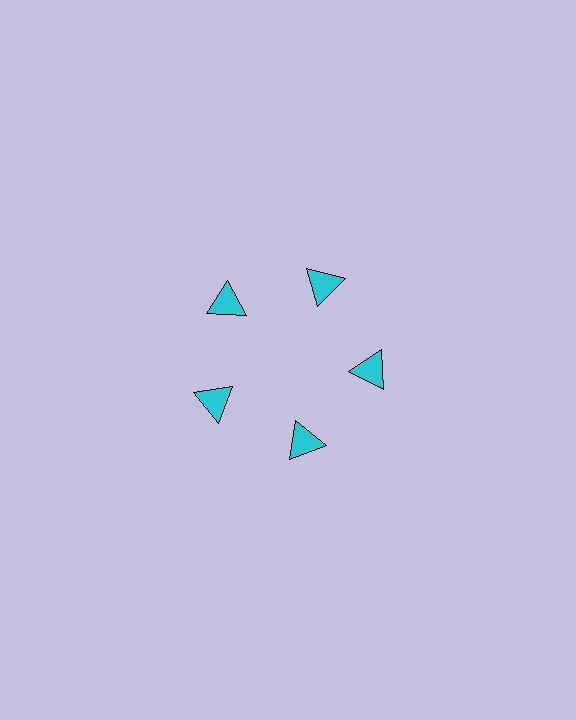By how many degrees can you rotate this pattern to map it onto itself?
The pattern maps onto itself every 72 degrees of rotation.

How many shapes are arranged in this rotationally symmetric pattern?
There are 5 shapes, arranged in 5 groups of 1.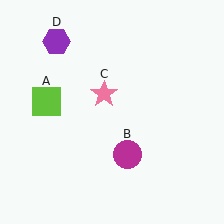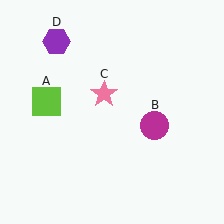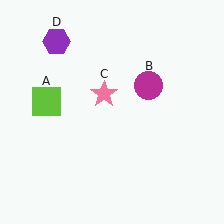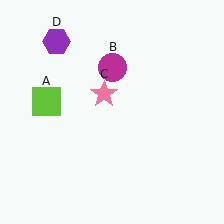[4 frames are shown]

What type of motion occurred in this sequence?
The magenta circle (object B) rotated counterclockwise around the center of the scene.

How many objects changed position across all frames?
1 object changed position: magenta circle (object B).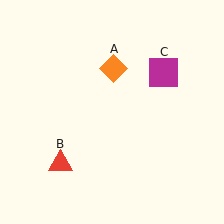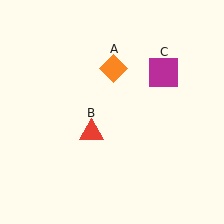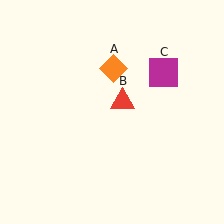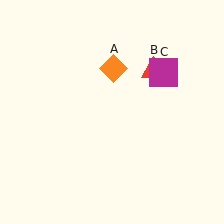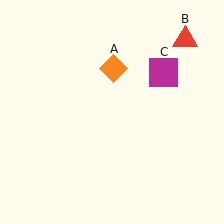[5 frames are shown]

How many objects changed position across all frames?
1 object changed position: red triangle (object B).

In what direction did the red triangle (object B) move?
The red triangle (object B) moved up and to the right.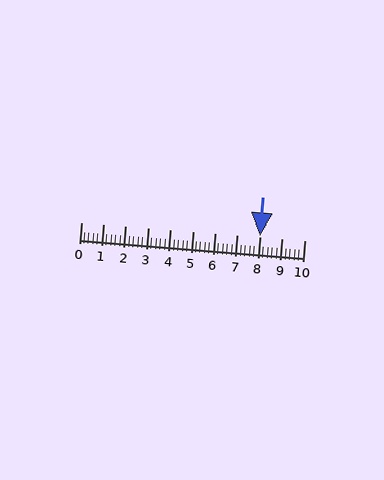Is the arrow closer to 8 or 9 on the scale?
The arrow is closer to 8.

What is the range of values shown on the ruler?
The ruler shows values from 0 to 10.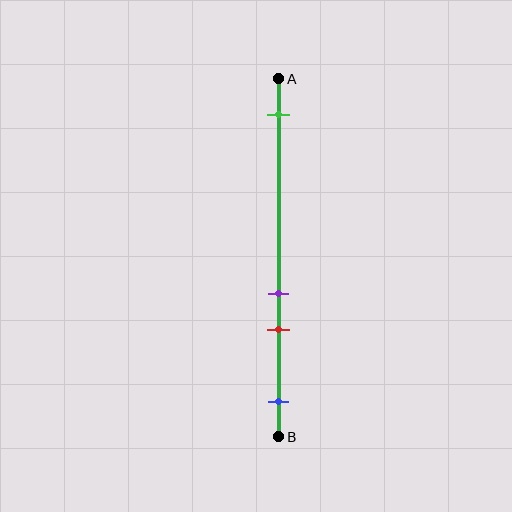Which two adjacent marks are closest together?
The purple and red marks are the closest adjacent pair.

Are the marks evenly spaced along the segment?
No, the marks are not evenly spaced.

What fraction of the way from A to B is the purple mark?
The purple mark is approximately 60% (0.6) of the way from A to B.